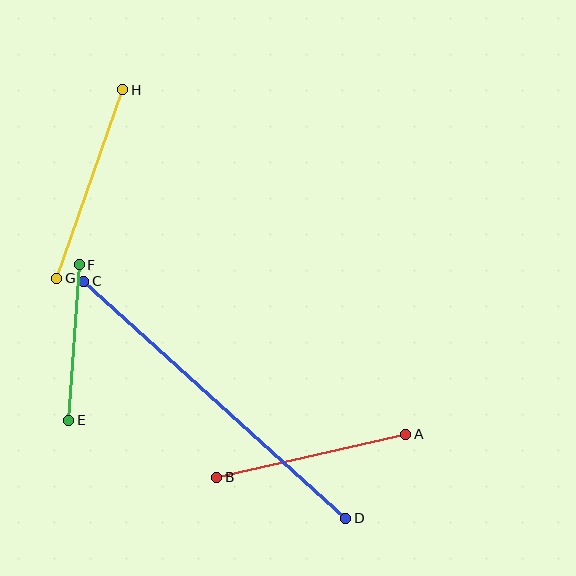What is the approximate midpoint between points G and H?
The midpoint is at approximately (90, 184) pixels.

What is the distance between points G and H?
The distance is approximately 200 pixels.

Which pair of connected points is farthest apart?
Points C and D are farthest apart.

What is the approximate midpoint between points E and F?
The midpoint is at approximately (74, 342) pixels.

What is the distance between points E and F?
The distance is approximately 156 pixels.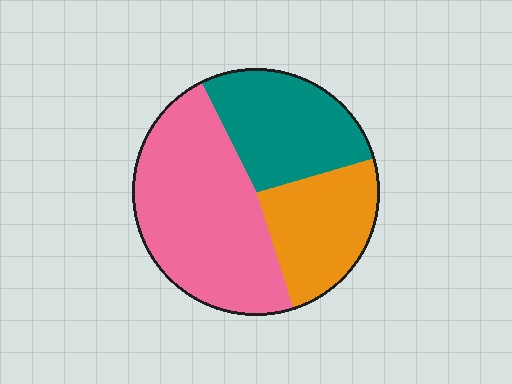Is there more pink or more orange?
Pink.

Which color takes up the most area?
Pink, at roughly 50%.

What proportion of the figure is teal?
Teal covers about 30% of the figure.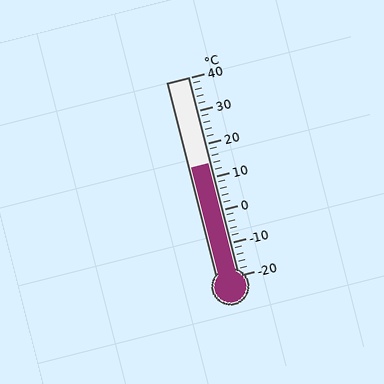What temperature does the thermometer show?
The thermometer shows approximately 14°C.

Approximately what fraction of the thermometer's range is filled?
The thermometer is filled to approximately 55% of its range.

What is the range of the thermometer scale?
The thermometer scale ranges from -20°C to 40°C.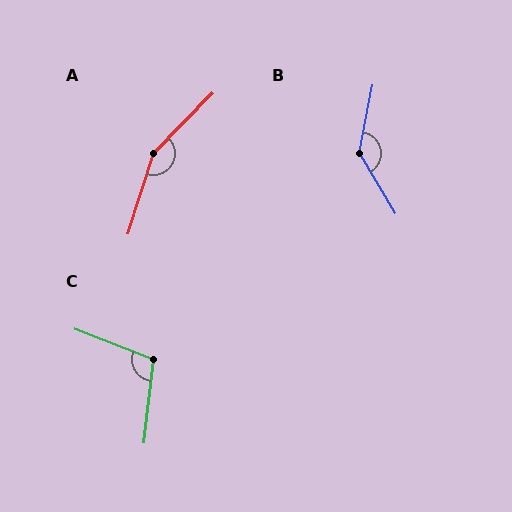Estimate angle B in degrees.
Approximately 138 degrees.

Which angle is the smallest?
C, at approximately 105 degrees.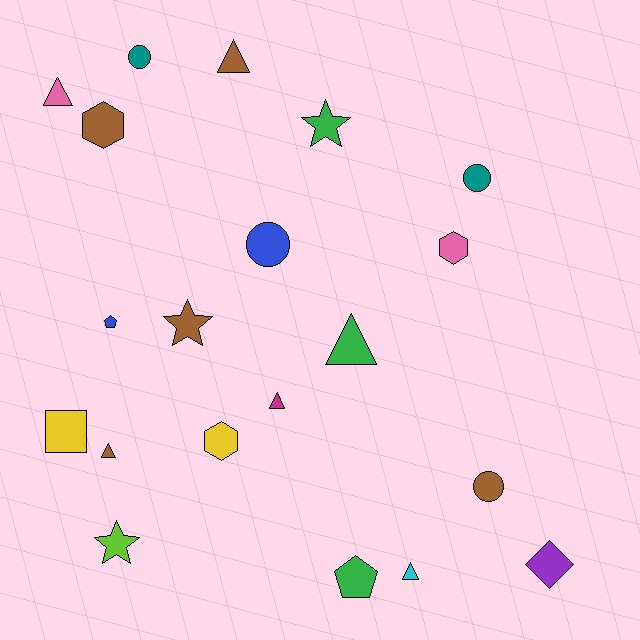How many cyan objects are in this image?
There is 1 cyan object.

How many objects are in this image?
There are 20 objects.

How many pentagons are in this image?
There are 2 pentagons.